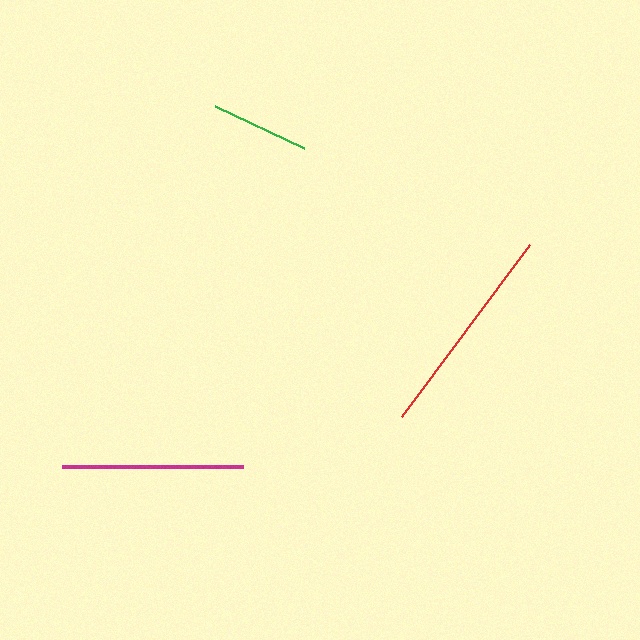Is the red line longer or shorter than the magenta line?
The red line is longer than the magenta line.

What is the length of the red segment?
The red segment is approximately 215 pixels long.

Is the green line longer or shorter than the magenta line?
The magenta line is longer than the green line.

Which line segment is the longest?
The red line is the longest at approximately 215 pixels.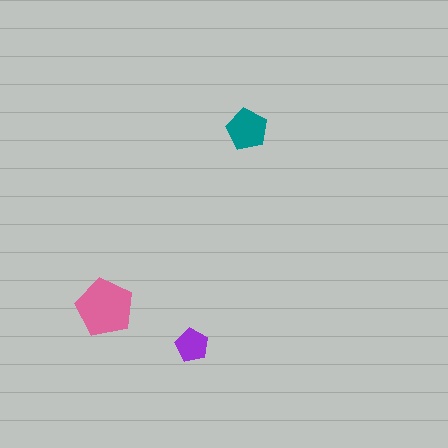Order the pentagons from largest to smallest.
the pink one, the teal one, the purple one.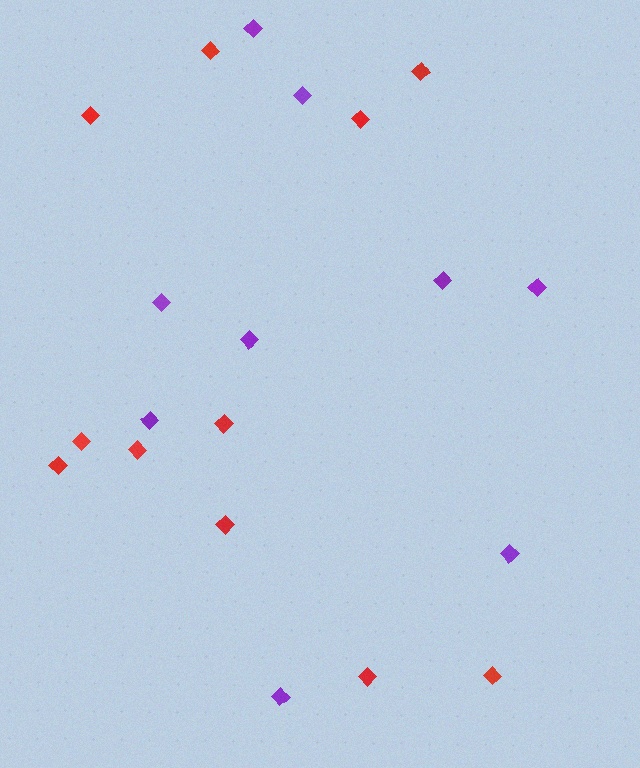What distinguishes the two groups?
There are 2 groups: one group of purple diamonds (9) and one group of red diamonds (11).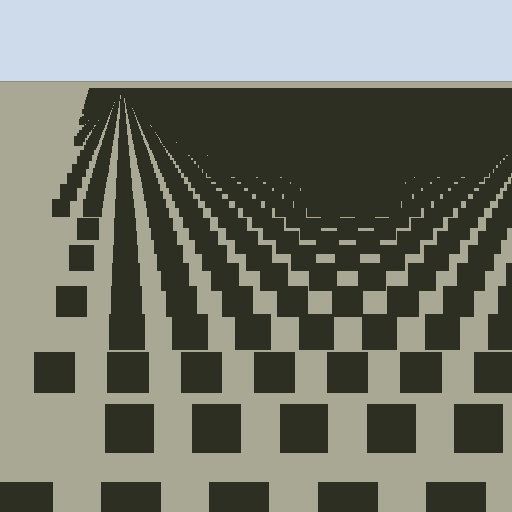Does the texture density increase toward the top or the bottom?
Density increases toward the top.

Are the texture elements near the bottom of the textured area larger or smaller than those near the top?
Larger. Near the bottom, elements are closer to the viewer and appear at a bigger on-screen size.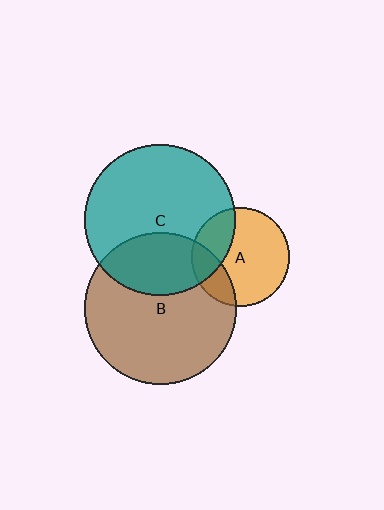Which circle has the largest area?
Circle B (brown).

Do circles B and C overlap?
Yes.